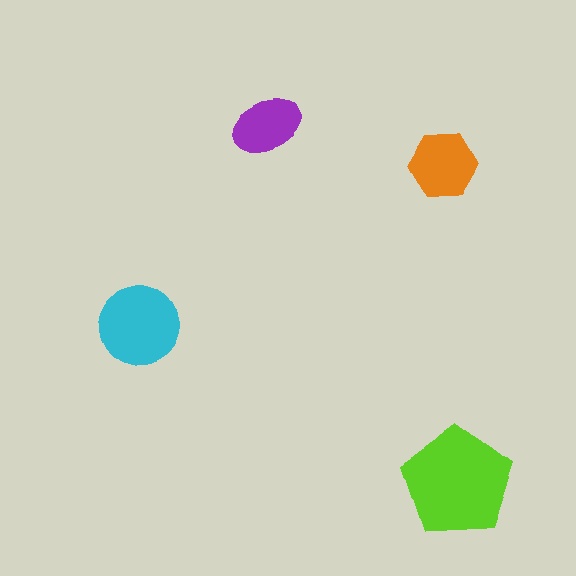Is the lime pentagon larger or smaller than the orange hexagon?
Larger.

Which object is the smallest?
The purple ellipse.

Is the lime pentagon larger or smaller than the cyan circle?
Larger.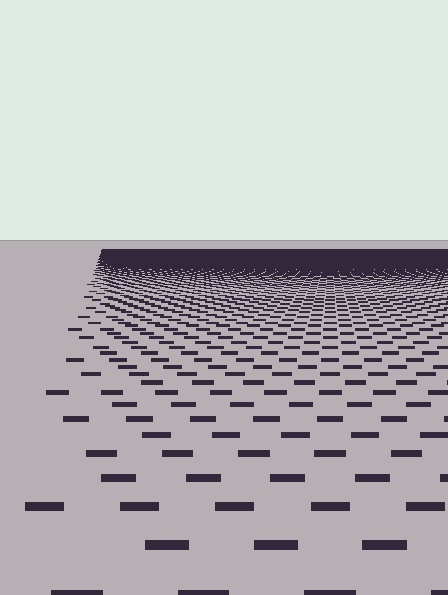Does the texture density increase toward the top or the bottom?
Density increases toward the top.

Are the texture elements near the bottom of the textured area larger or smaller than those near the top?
Larger. Near the bottom, elements are closer to the viewer and appear at a bigger on-screen size.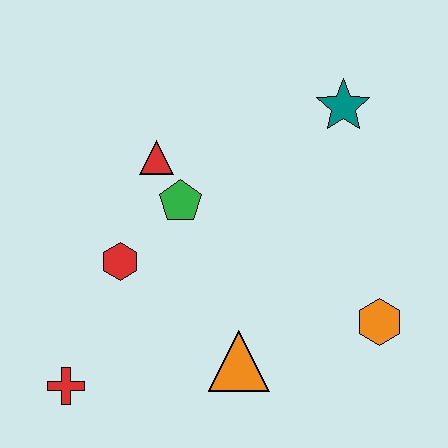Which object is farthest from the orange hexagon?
The red cross is farthest from the orange hexagon.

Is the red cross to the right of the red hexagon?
No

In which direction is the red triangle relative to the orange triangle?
The red triangle is above the orange triangle.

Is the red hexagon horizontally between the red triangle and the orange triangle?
No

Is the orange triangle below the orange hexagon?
Yes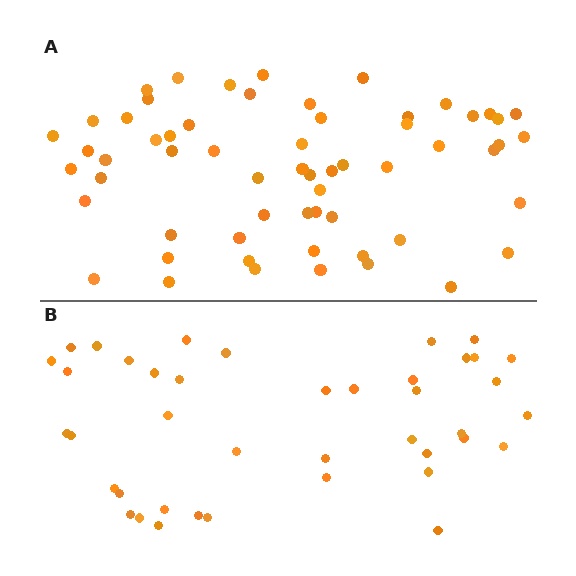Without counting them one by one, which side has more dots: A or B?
Region A (the top region) has more dots.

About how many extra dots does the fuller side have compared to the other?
Region A has approximately 20 more dots than region B.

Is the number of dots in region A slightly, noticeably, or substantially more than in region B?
Region A has substantially more. The ratio is roughly 1.5 to 1.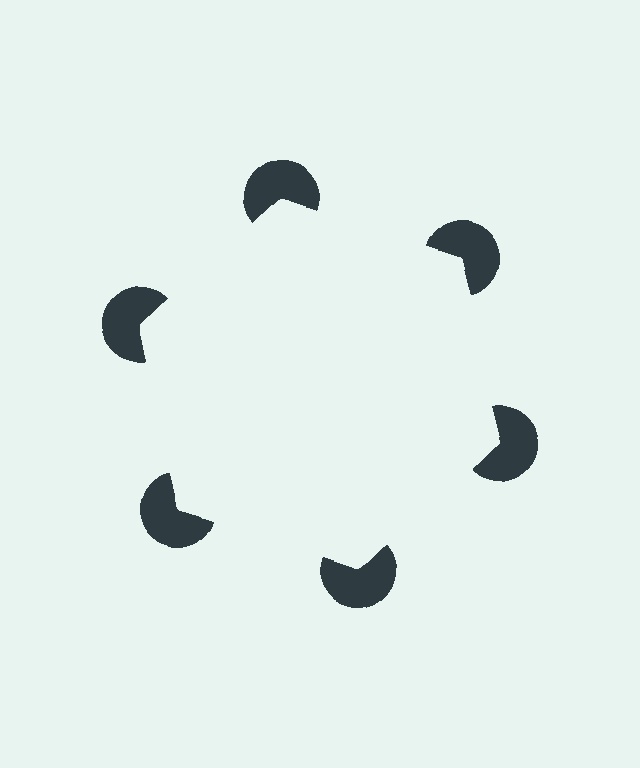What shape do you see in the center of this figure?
An illusory hexagon — its edges are inferred from the aligned wedge cuts in the pac-man discs, not physically drawn.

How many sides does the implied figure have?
6 sides.